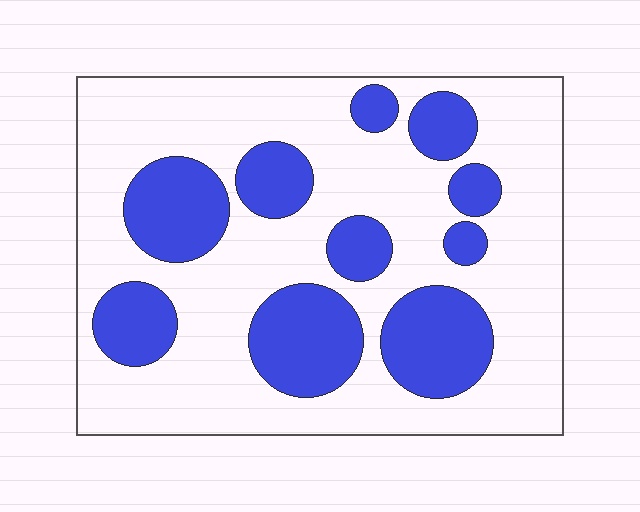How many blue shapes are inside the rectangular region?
10.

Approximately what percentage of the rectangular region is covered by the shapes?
Approximately 30%.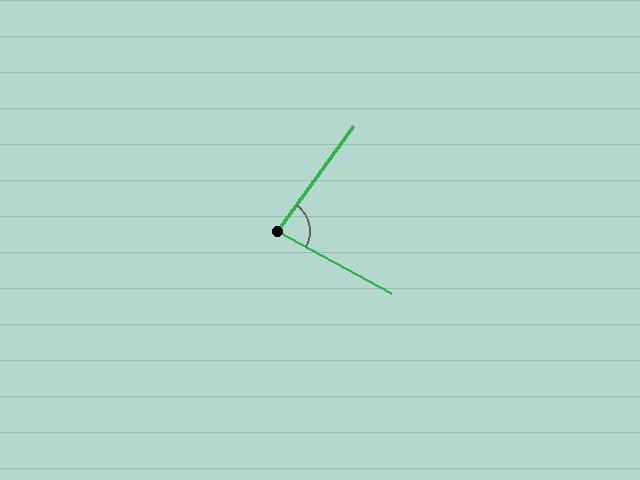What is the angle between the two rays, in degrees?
Approximately 83 degrees.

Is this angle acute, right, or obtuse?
It is acute.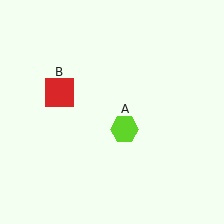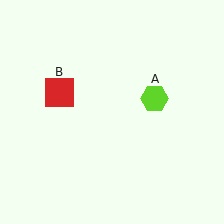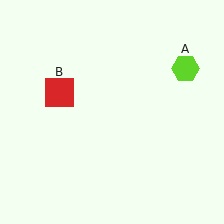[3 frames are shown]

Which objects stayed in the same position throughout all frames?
Red square (object B) remained stationary.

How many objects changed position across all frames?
1 object changed position: lime hexagon (object A).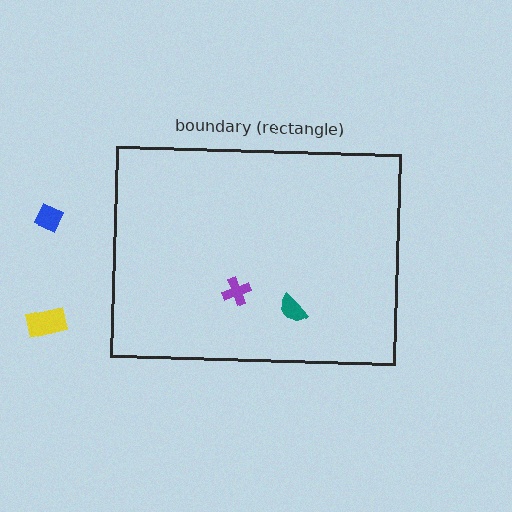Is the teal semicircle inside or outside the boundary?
Inside.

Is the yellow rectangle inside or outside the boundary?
Outside.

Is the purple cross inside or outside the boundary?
Inside.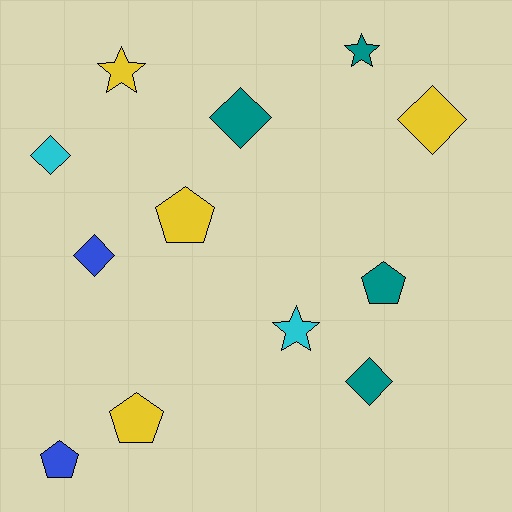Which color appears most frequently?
Teal, with 4 objects.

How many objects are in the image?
There are 12 objects.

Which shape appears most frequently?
Diamond, with 5 objects.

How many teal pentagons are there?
There is 1 teal pentagon.